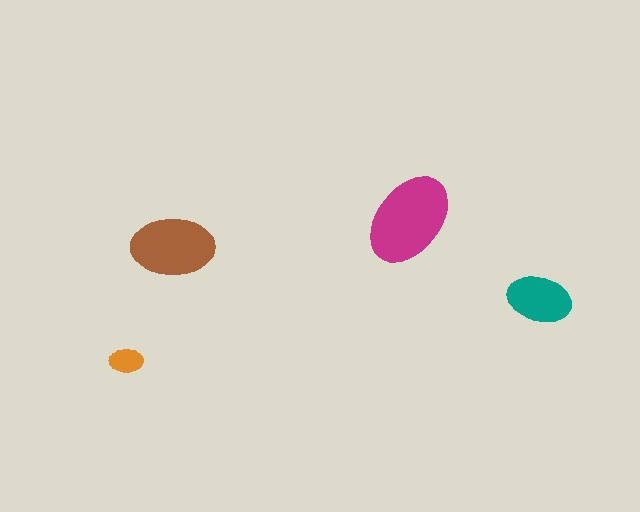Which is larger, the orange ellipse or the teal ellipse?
The teal one.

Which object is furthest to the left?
The orange ellipse is leftmost.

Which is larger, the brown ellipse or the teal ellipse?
The brown one.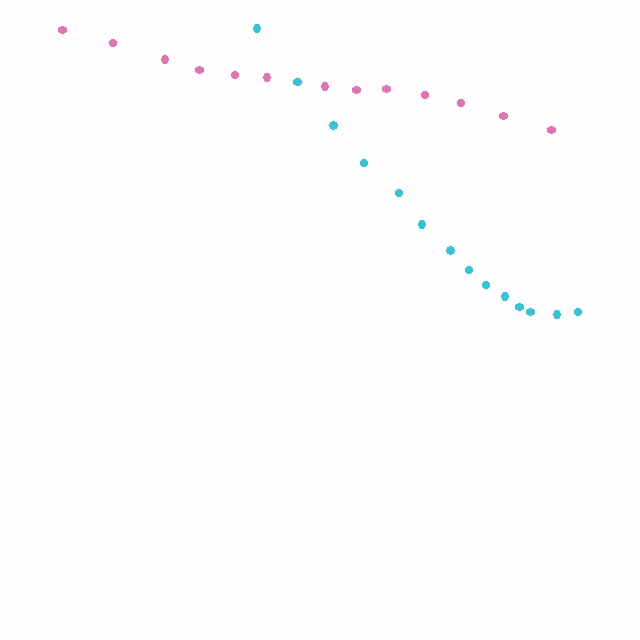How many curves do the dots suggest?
There are 2 distinct paths.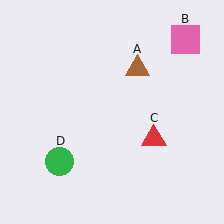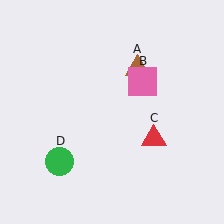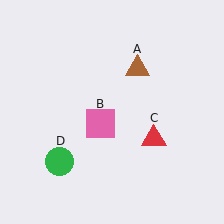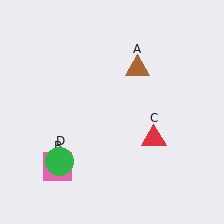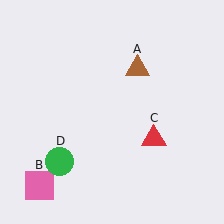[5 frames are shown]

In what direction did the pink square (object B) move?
The pink square (object B) moved down and to the left.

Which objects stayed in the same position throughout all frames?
Brown triangle (object A) and red triangle (object C) and green circle (object D) remained stationary.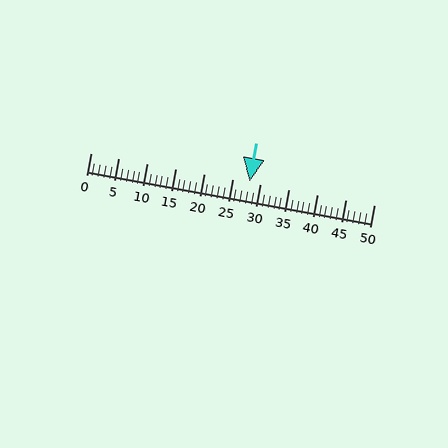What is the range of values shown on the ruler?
The ruler shows values from 0 to 50.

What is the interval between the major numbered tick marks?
The major tick marks are spaced 5 units apart.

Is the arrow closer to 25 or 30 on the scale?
The arrow is closer to 30.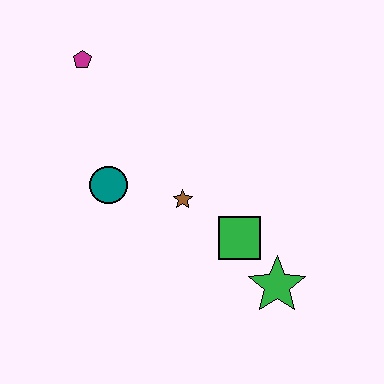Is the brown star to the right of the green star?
No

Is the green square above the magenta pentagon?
No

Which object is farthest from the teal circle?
The green star is farthest from the teal circle.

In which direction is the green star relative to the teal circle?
The green star is to the right of the teal circle.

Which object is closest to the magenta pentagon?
The teal circle is closest to the magenta pentagon.